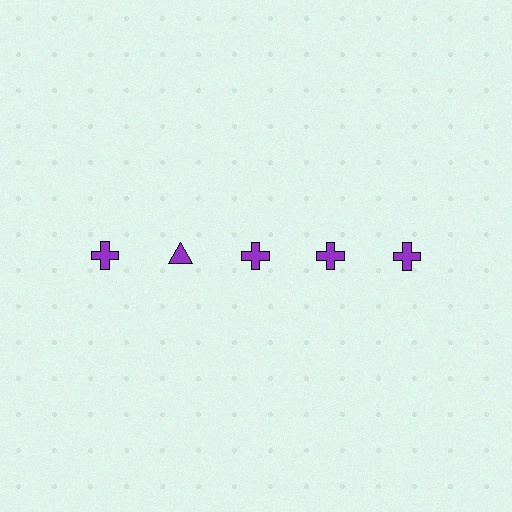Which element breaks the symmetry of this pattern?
The purple triangle in the top row, second from left column breaks the symmetry. All other shapes are purple crosses.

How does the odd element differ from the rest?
It has a different shape: triangle instead of cross.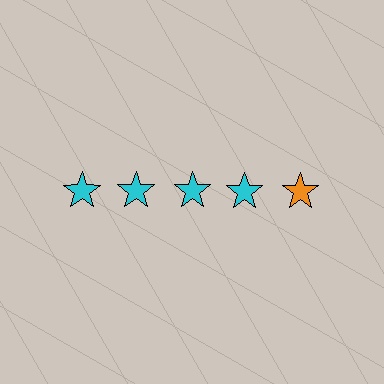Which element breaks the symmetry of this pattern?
The orange star in the top row, rightmost column breaks the symmetry. All other shapes are cyan stars.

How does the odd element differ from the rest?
It has a different color: orange instead of cyan.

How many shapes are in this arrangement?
There are 5 shapes arranged in a grid pattern.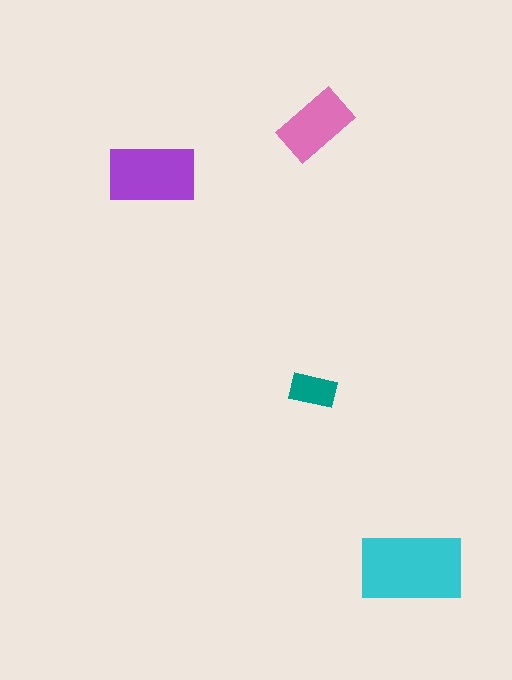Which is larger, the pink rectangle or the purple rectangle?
The purple one.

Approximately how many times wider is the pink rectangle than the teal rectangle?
About 1.5 times wider.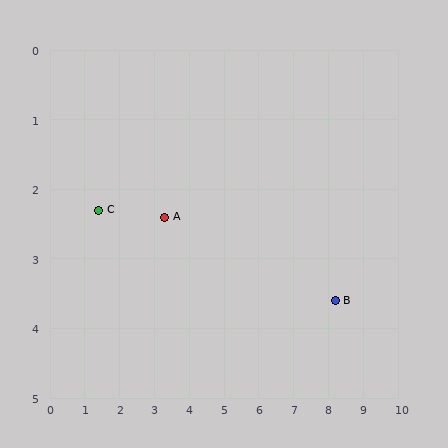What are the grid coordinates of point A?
Point A is at approximately (3.3, 2.4).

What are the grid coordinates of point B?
Point B is at approximately (8.2, 3.6).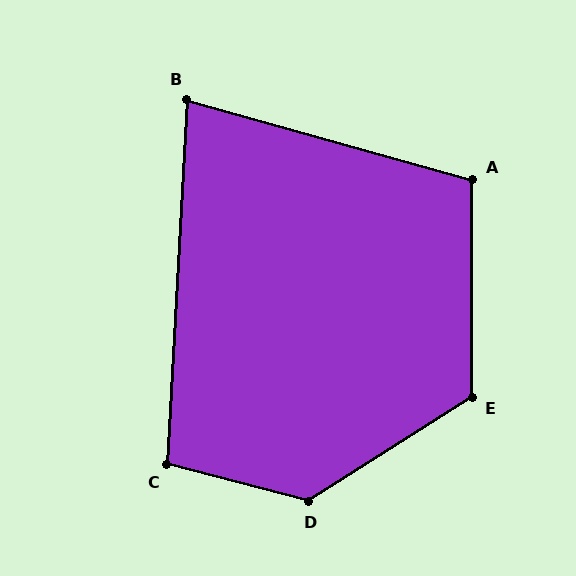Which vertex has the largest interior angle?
D, at approximately 133 degrees.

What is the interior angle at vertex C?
Approximately 101 degrees (obtuse).